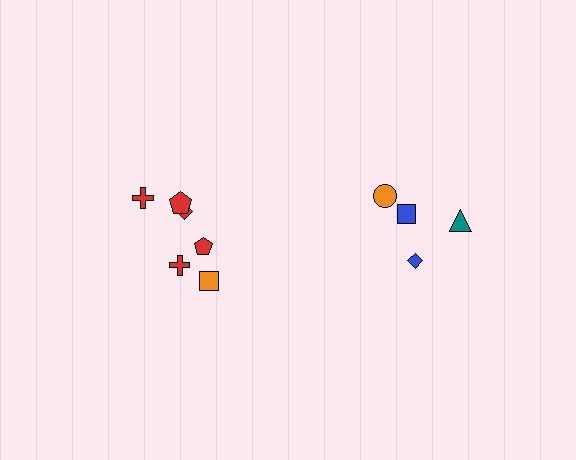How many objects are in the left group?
There are 6 objects.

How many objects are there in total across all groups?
There are 10 objects.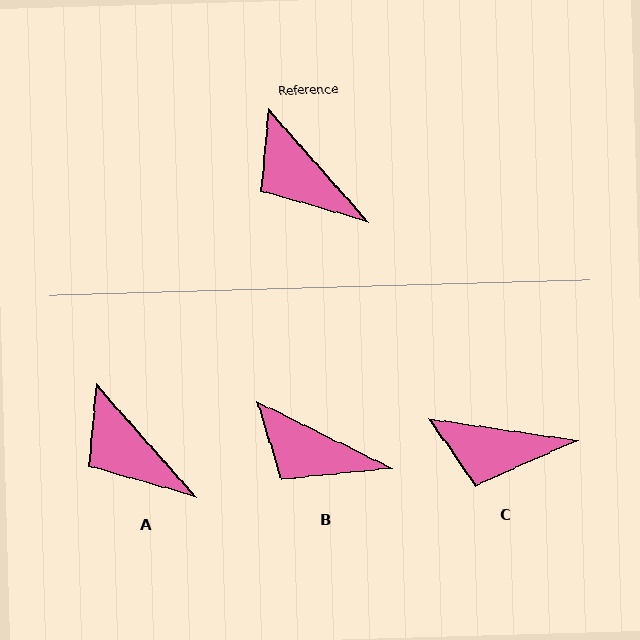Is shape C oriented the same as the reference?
No, it is off by about 40 degrees.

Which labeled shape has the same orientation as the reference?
A.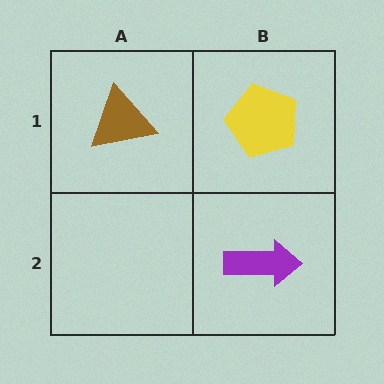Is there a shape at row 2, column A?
No, that cell is empty.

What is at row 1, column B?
A yellow pentagon.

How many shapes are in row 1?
2 shapes.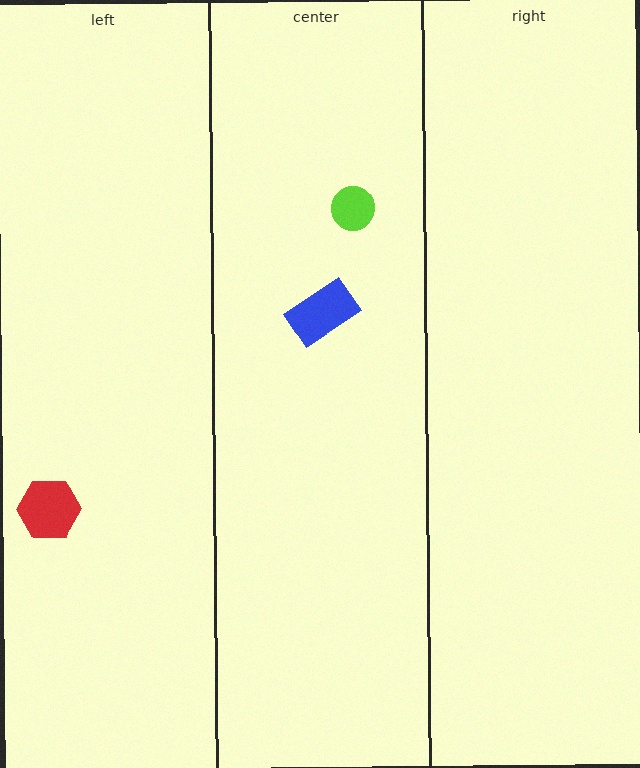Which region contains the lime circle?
The center region.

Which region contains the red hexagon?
The left region.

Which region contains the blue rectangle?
The center region.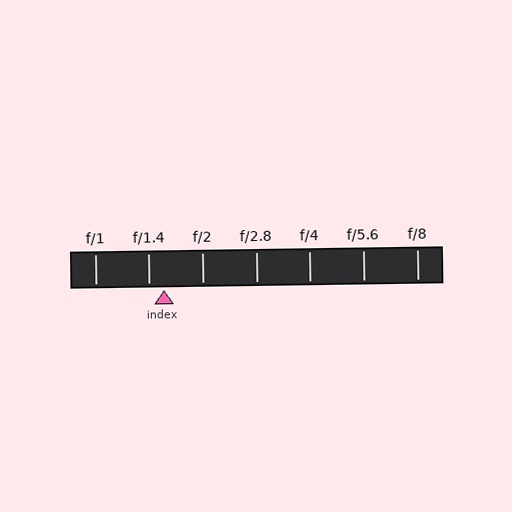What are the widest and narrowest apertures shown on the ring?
The widest aperture shown is f/1 and the narrowest is f/8.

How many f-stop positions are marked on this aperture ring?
There are 7 f-stop positions marked.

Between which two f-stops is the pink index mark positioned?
The index mark is between f/1.4 and f/2.